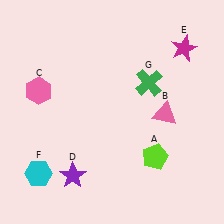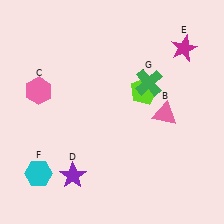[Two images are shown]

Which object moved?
The lime pentagon (A) moved up.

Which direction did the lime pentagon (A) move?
The lime pentagon (A) moved up.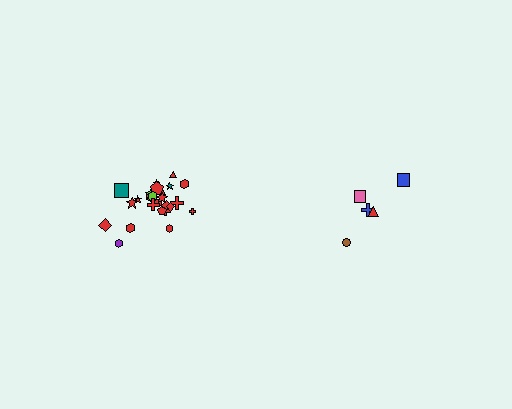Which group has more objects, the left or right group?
The left group.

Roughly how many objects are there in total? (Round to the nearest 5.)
Roughly 30 objects in total.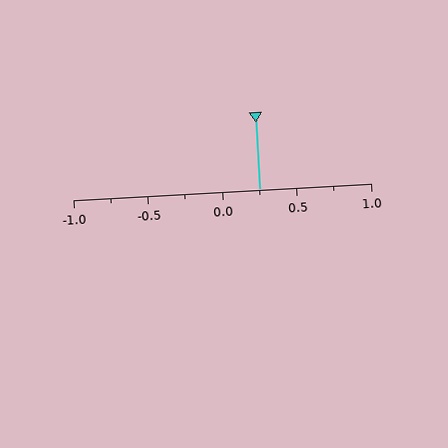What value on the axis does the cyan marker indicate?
The marker indicates approximately 0.25.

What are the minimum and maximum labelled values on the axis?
The axis runs from -1.0 to 1.0.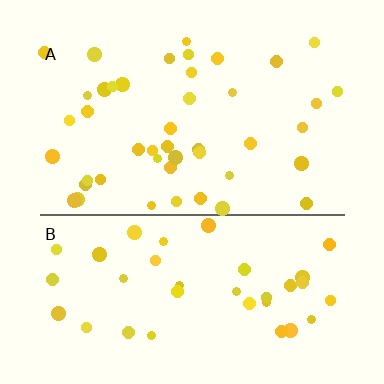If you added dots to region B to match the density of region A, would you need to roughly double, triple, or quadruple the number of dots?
Approximately double.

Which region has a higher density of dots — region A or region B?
A (the top).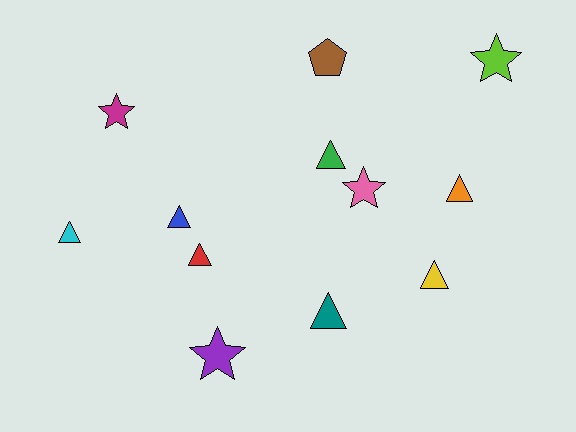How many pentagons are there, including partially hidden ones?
There is 1 pentagon.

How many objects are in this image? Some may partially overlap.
There are 12 objects.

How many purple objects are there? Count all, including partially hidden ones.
There is 1 purple object.